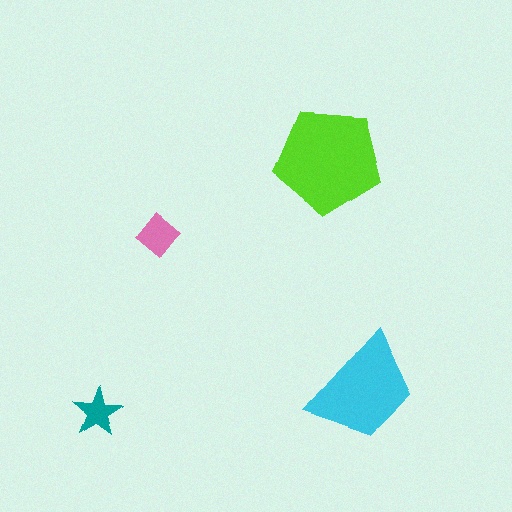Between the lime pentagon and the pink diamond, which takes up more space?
The lime pentagon.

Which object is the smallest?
The teal star.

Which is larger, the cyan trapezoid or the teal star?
The cyan trapezoid.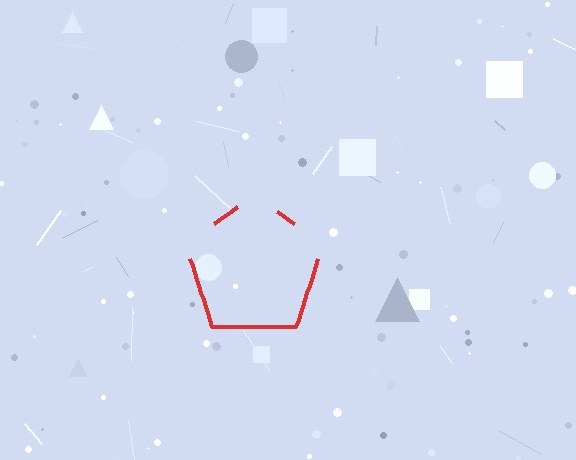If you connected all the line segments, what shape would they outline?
They would outline a pentagon.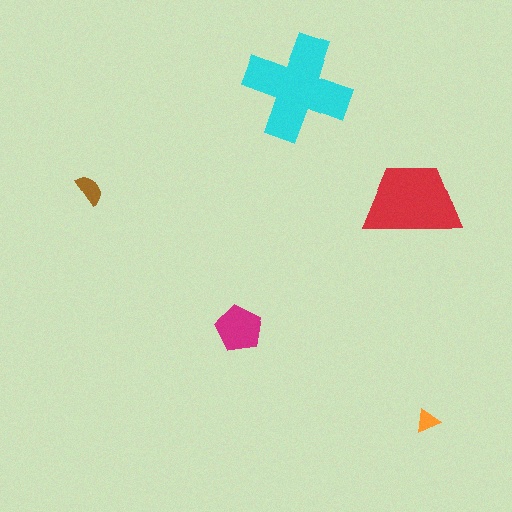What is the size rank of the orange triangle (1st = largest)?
5th.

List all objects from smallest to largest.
The orange triangle, the brown semicircle, the magenta pentagon, the red trapezoid, the cyan cross.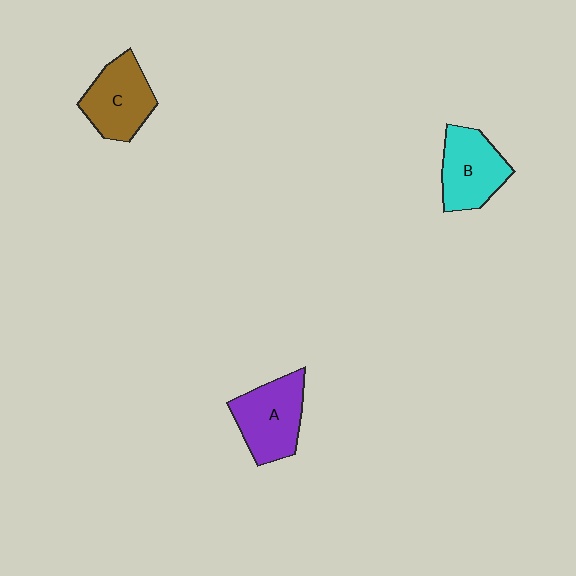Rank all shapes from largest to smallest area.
From largest to smallest: A (purple), C (brown), B (cyan).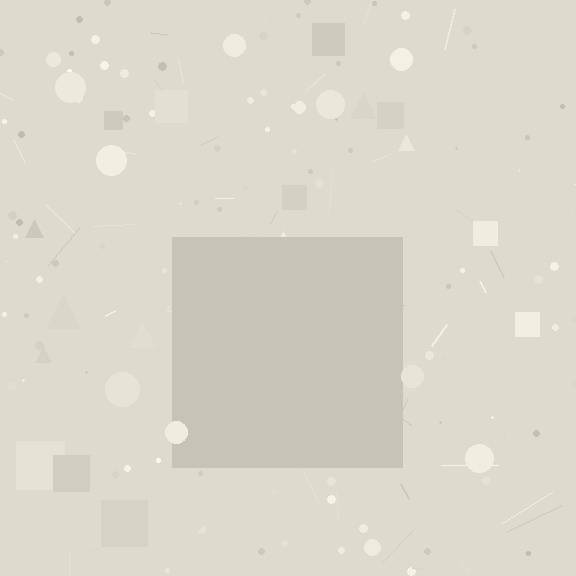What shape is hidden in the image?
A square is hidden in the image.